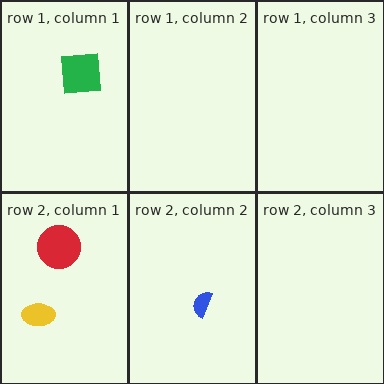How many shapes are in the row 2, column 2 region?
1.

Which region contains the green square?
The row 1, column 1 region.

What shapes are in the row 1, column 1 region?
The green square.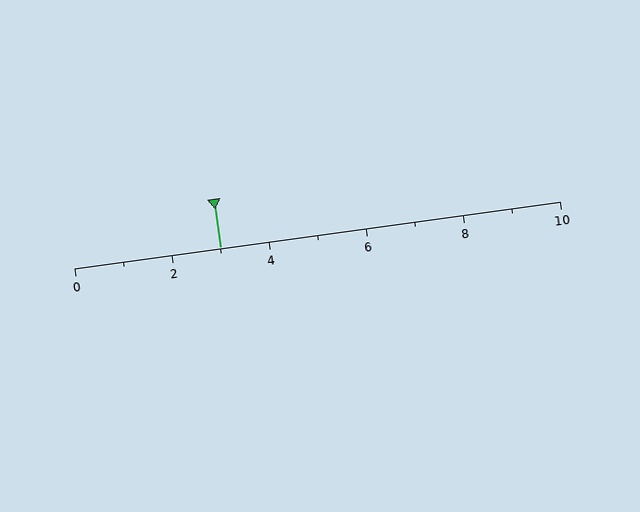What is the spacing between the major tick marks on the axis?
The major ticks are spaced 2 apart.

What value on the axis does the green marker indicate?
The marker indicates approximately 3.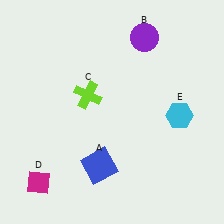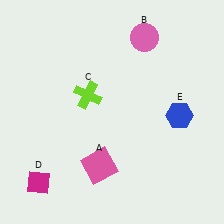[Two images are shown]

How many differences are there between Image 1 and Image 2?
There are 3 differences between the two images.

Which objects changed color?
A changed from blue to pink. B changed from purple to pink. E changed from cyan to blue.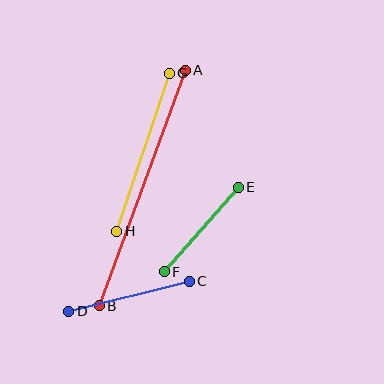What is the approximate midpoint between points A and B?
The midpoint is at approximately (142, 188) pixels.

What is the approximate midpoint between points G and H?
The midpoint is at approximately (143, 152) pixels.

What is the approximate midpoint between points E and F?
The midpoint is at approximately (201, 229) pixels.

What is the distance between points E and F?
The distance is approximately 113 pixels.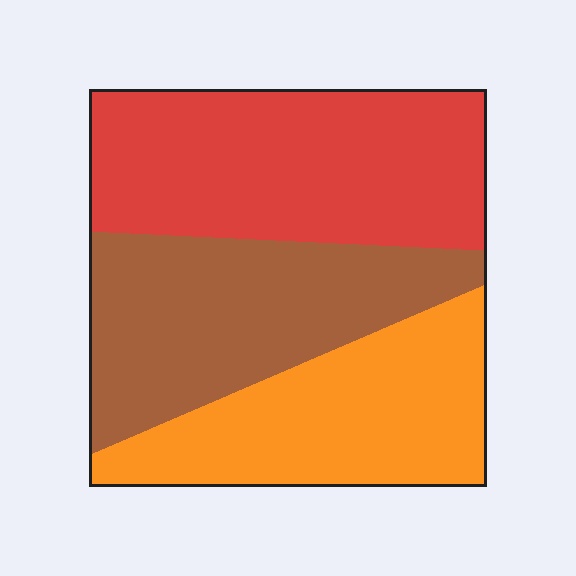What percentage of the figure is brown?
Brown covers 32% of the figure.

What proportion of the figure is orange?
Orange takes up about one third (1/3) of the figure.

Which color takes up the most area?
Red, at roughly 40%.